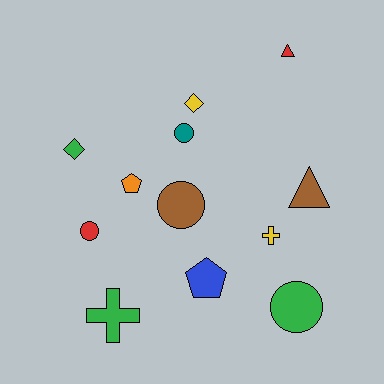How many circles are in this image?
There are 4 circles.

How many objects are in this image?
There are 12 objects.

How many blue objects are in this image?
There is 1 blue object.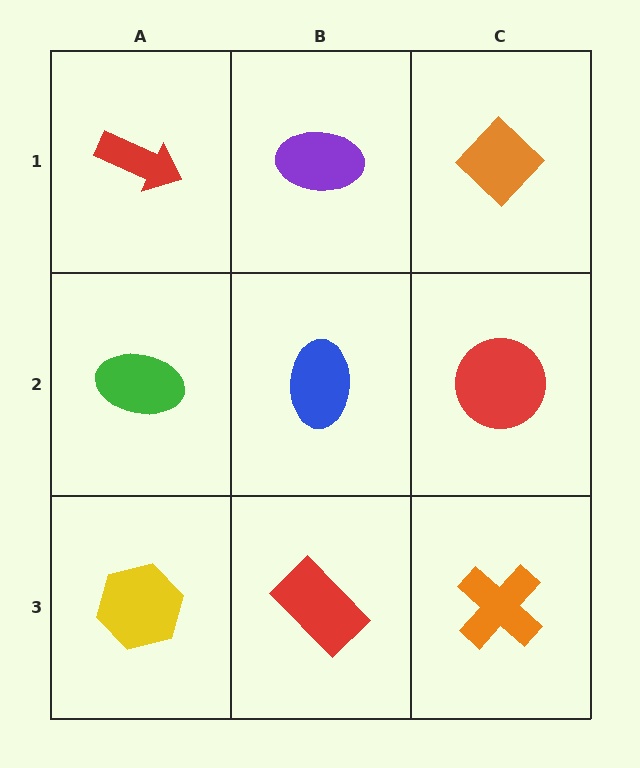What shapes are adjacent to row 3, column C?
A red circle (row 2, column C), a red rectangle (row 3, column B).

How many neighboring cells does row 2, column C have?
3.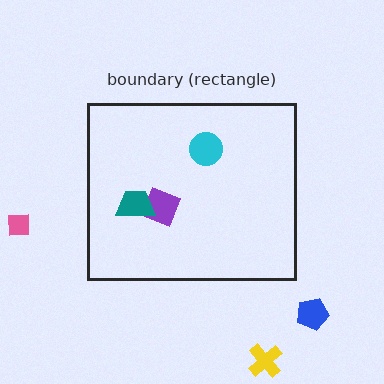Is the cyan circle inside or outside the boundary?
Inside.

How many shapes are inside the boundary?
3 inside, 3 outside.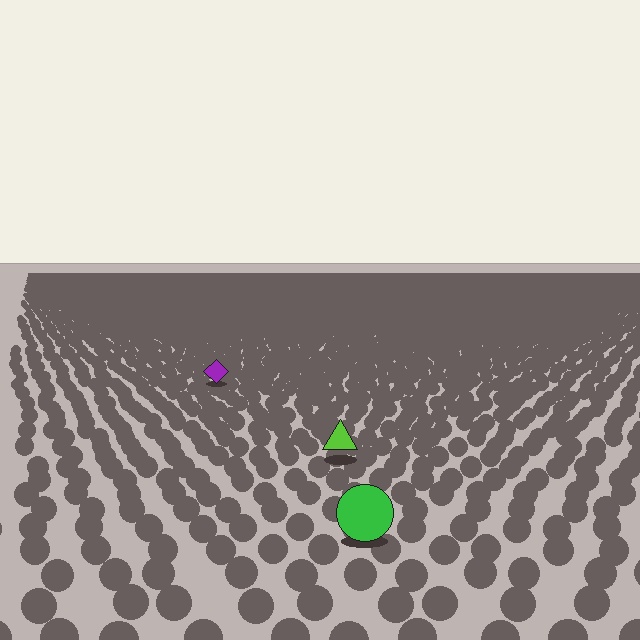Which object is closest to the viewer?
The green circle is closest. The texture marks near it are larger and more spread out.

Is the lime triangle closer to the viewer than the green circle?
No. The green circle is closer — you can tell from the texture gradient: the ground texture is coarser near it.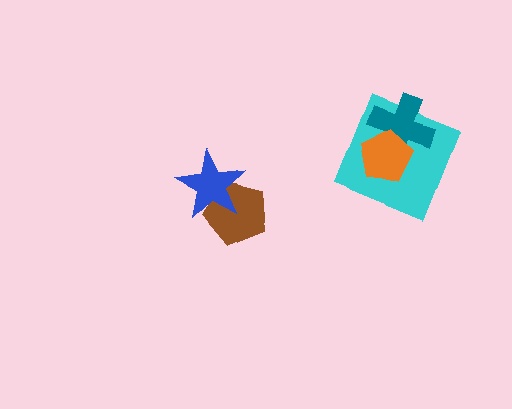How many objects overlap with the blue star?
1 object overlaps with the blue star.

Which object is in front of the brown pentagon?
The blue star is in front of the brown pentagon.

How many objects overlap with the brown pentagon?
1 object overlaps with the brown pentagon.